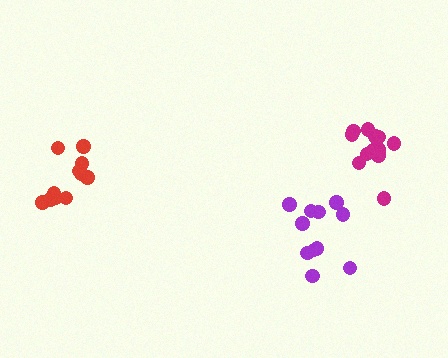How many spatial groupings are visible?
There are 3 spatial groupings.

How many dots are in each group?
Group 1: 11 dots, Group 2: 11 dots, Group 3: 13 dots (35 total).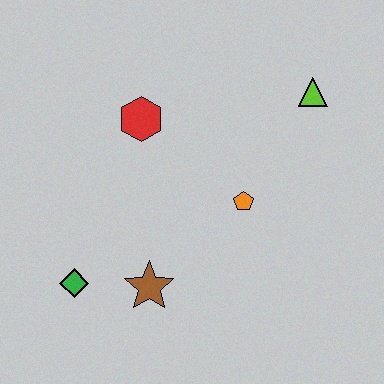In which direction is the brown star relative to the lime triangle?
The brown star is below the lime triangle.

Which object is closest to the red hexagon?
The orange pentagon is closest to the red hexagon.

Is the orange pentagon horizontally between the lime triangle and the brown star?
Yes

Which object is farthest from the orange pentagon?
The green diamond is farthest from the orange pentagon.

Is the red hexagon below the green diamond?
No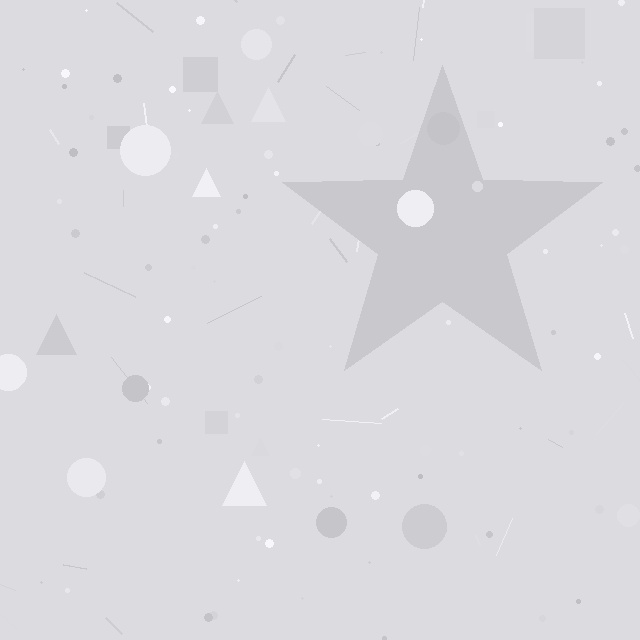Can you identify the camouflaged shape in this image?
The camouflaged shape is a star.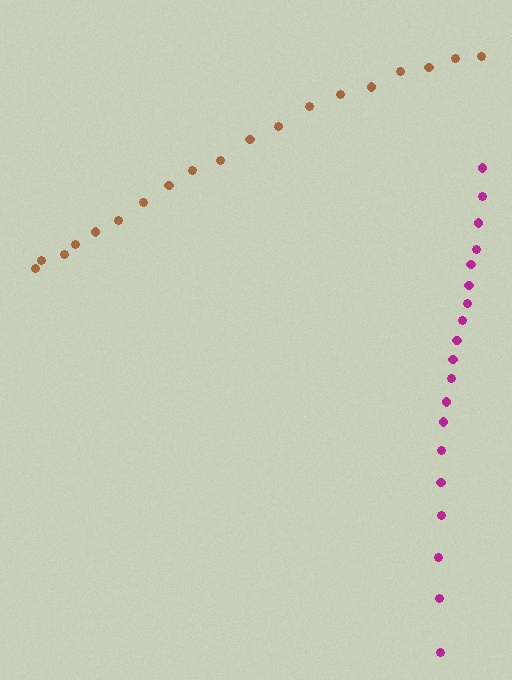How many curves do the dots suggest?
There are 2 distinct paths.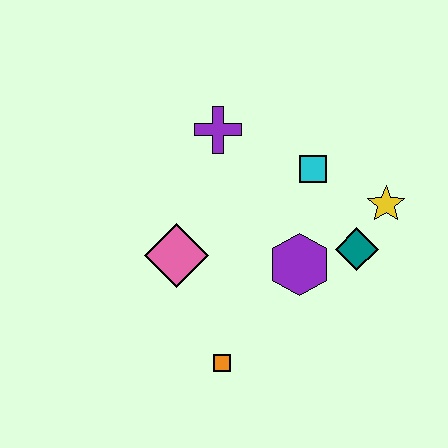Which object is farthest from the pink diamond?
The yellow star is farthest from the pink diamond.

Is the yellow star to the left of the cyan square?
No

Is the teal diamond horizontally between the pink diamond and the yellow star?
Yes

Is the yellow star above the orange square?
Yes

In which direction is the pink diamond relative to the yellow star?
The pink diamond is to the left of the yellow star.